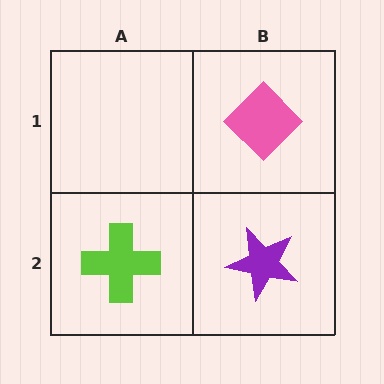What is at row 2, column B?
A purple star.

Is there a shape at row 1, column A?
No, that cell is empty.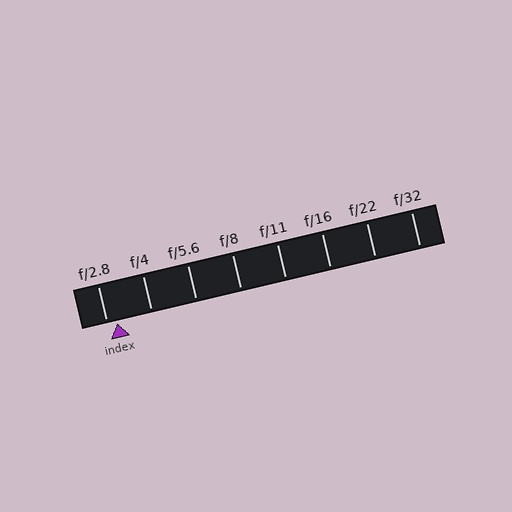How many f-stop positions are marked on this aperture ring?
There are 8 f-stop positions marked.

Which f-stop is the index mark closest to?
The index mark is closest to f/2.8.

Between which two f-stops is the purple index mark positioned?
The index mark is between f/2.8 and f/4.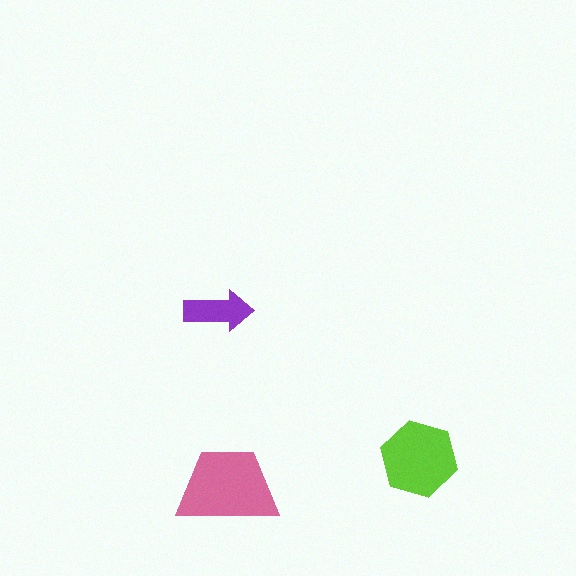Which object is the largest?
The pink trapezoid.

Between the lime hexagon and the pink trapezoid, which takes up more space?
The pink trapezoid.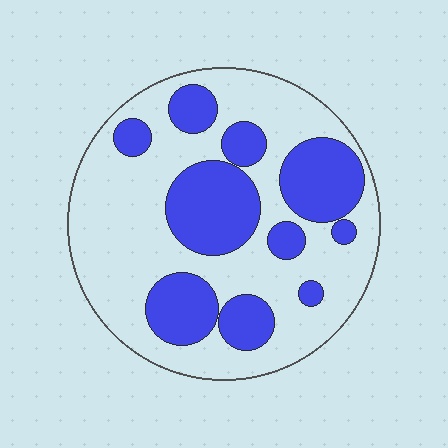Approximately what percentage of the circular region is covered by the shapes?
Approximately 35%.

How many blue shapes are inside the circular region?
10.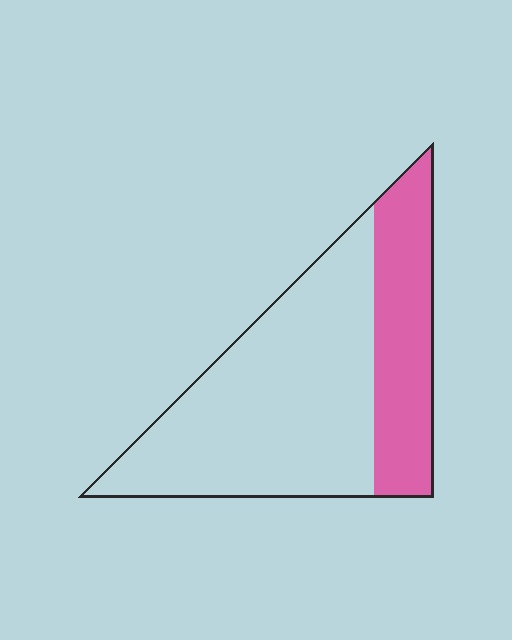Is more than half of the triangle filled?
No.